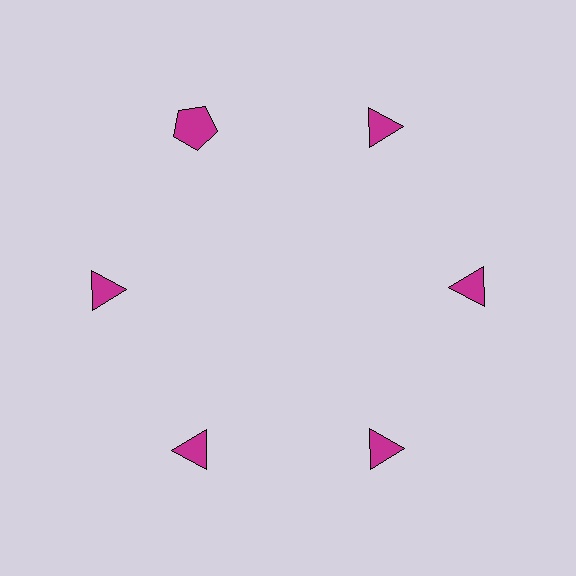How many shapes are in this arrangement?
There are 6 shapes arranged in a ring pattern.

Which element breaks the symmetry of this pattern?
The magenta pentagon at roughly the 11 o'clock position breaks the symmetry. All other shapes are magenta triangles.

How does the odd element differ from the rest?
It has a different shape: pentagon instead of triangle.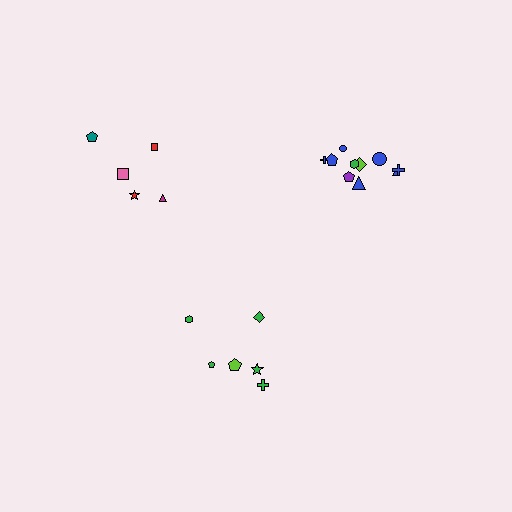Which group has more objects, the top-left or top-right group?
The top-right group.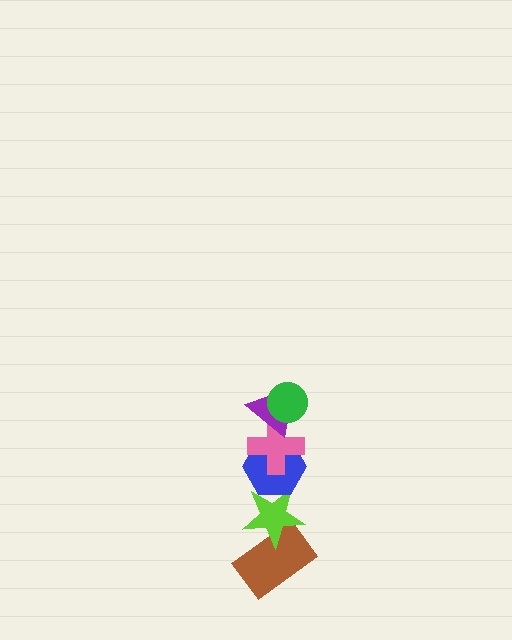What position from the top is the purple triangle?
The purple triangle is 2nd from the top.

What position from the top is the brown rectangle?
The brown rectangle is 6th from the top.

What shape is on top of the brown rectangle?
The lime star is on top of the brown rectangle.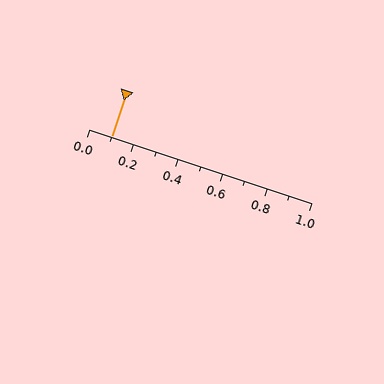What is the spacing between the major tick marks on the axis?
The major ticks are spaced 0.2 apart.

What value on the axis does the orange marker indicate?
The marker indicates approximately 0.1.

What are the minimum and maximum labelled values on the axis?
The axis runs from 0.0 to 1.0.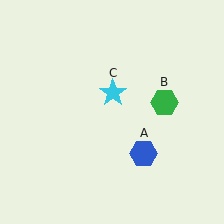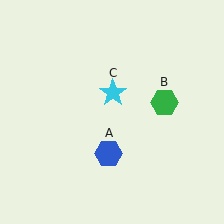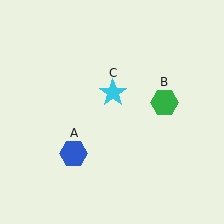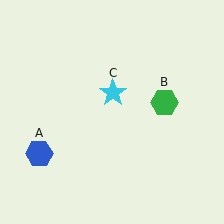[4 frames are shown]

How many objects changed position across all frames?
1 object changed position: blue hexagon (object A).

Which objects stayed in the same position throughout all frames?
Green hexagon (object B) and cyan star (object C) remained stationary.